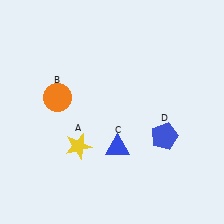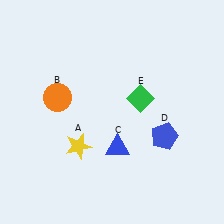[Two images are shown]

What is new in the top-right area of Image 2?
A green diamond (E) was added in the top-right area of Image 2.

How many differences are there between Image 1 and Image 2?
There is 1 difference between the two images.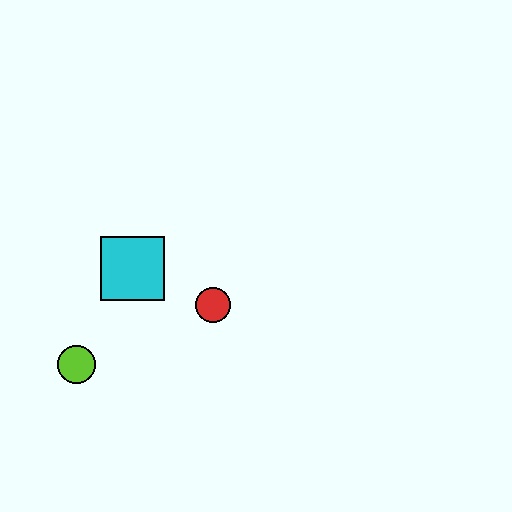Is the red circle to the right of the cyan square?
Yes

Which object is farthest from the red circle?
The lime circle is farthest from the red circle.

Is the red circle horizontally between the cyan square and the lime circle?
No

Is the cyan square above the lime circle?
Yes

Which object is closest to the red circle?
The cyan square is closest to the red circle.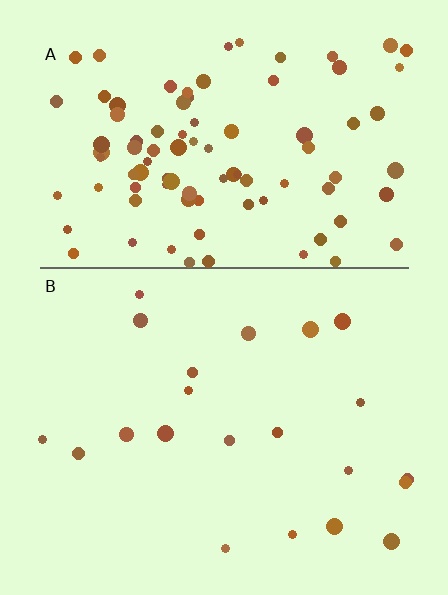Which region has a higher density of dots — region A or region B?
A (the top).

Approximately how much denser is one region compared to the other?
Approximately 4.4× — region A over region B.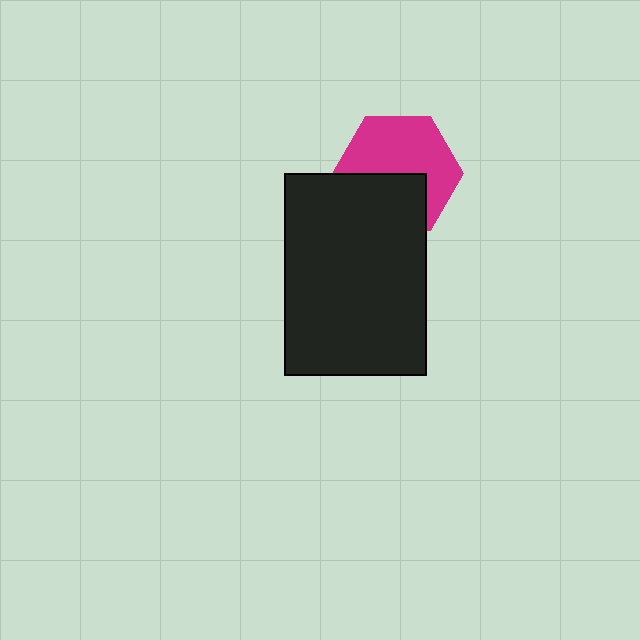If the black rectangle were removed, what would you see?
You would see the complete magenta hexagon.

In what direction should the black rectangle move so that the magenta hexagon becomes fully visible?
The black rectangle should move down. That is the shortest direction to clear the overlap and leave the magenta hexagon fully visible.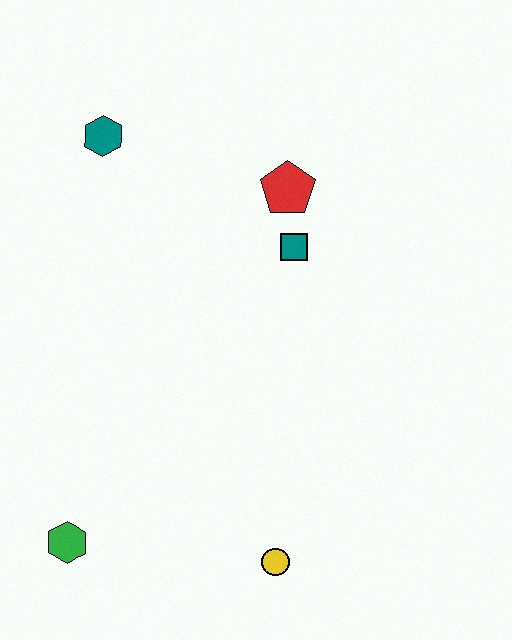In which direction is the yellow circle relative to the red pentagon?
The yellow circle is below the red pentagon.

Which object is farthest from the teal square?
The green hexagon is farthest from the teal square.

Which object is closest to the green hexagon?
The yellow circle is closest to the green hexagon.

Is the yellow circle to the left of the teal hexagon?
No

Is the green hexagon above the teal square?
No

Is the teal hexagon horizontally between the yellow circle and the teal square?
No